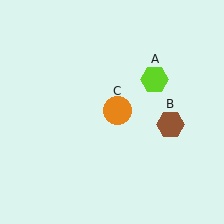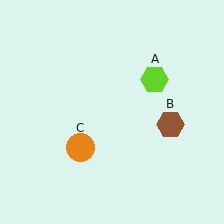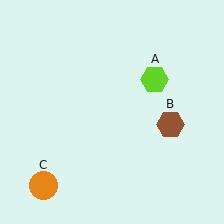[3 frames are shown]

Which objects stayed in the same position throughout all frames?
Lime hexagon (object A) and brown hexagon (object B) remained stationary.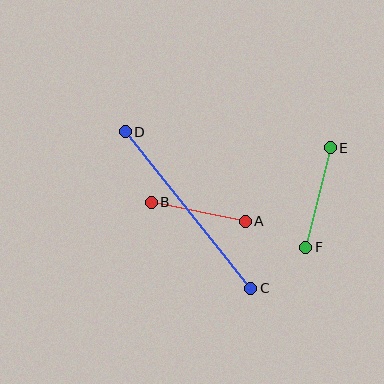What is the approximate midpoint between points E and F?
The midpoint is at approximately (318, 198) pixels.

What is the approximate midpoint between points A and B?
The midpoint is at approximately (198, 212) pixels.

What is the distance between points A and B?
The distance is approximately 96 pixels.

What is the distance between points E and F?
The distance is approximately 103 pixels.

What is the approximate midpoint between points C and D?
The midpoint is at approximately (188, 210) pixels.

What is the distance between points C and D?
The distance is approximately 201 pixels.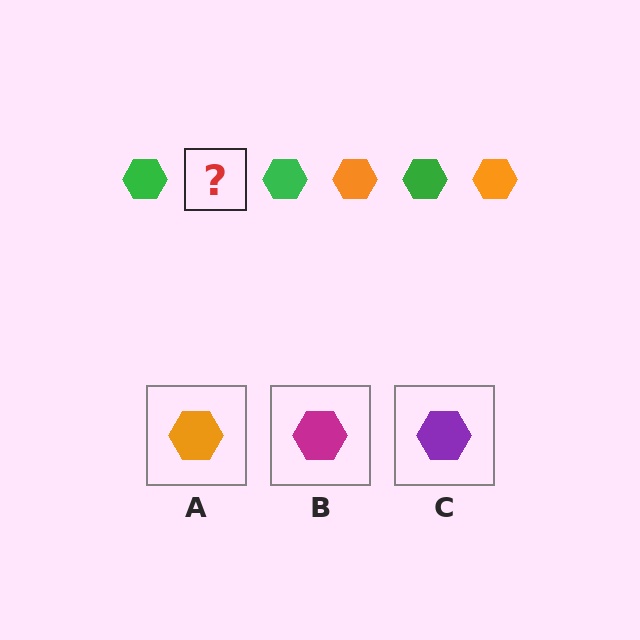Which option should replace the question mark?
Option A.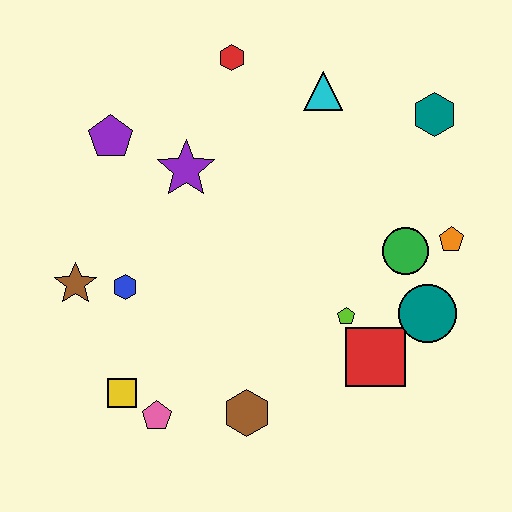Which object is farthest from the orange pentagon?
The brown star is farthest from the orange pentagon.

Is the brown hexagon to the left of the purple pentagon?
No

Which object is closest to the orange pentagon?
The green circle is closest to the orange pentagon.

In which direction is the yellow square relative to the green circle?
The yellow square is to the left of the green circle.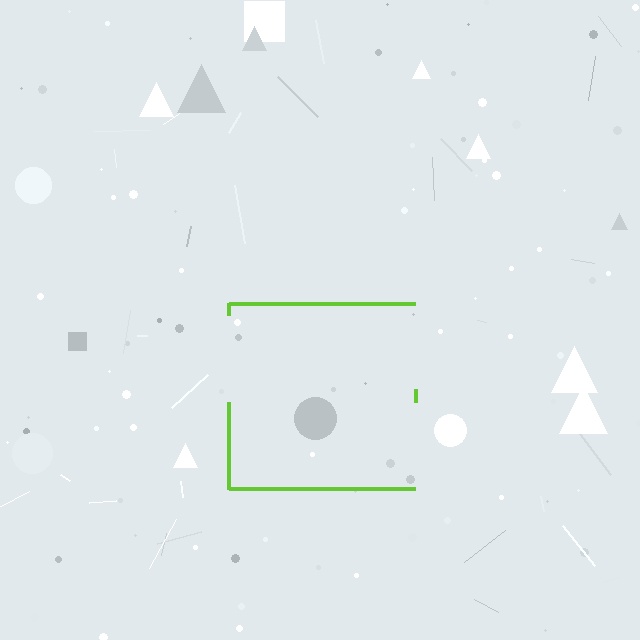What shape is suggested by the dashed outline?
The dashed outline suggests a square.